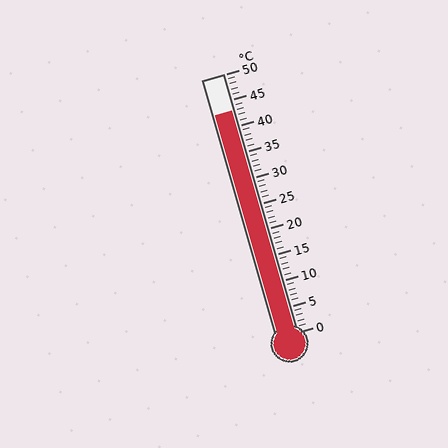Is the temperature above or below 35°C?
The temperature is above 35°C.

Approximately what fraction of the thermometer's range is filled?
The thermometer is filled to approximately 85% of its range.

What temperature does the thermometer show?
The thermometer shows approximately 43°C.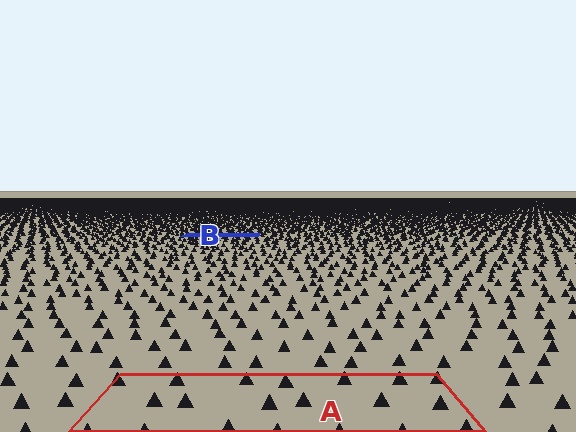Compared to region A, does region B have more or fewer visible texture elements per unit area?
Region B has more texture elements per unit area — they are packed more densely because it is farther away.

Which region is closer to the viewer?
Region A is closer. The texture elements there are larger and more spread out.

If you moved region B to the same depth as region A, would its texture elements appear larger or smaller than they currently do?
They would appear larger. At a closer depth, the same texture elements are projected at a bigger on-screen size.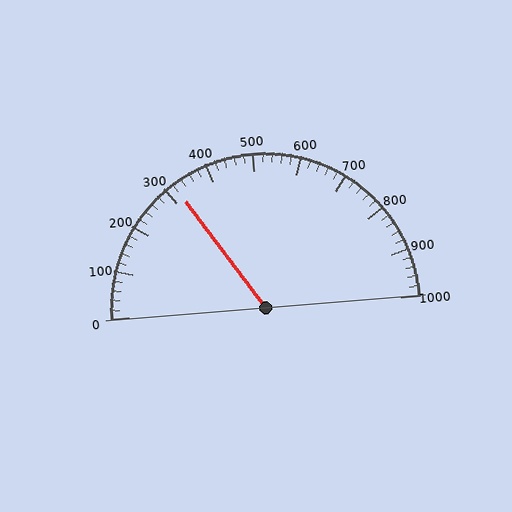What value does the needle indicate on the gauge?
The needle indicates approximately 320.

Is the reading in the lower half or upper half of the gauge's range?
The reading is in the lower half of the range (0 to 1000).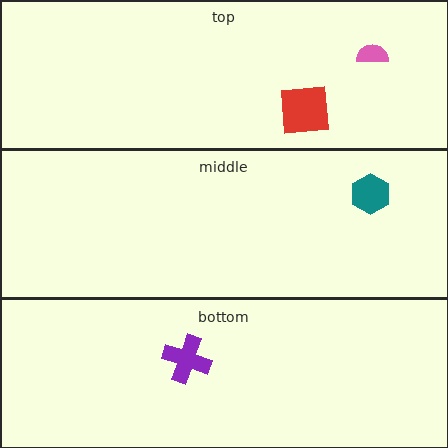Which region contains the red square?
The top region.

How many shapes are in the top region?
2.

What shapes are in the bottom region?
The purple cross.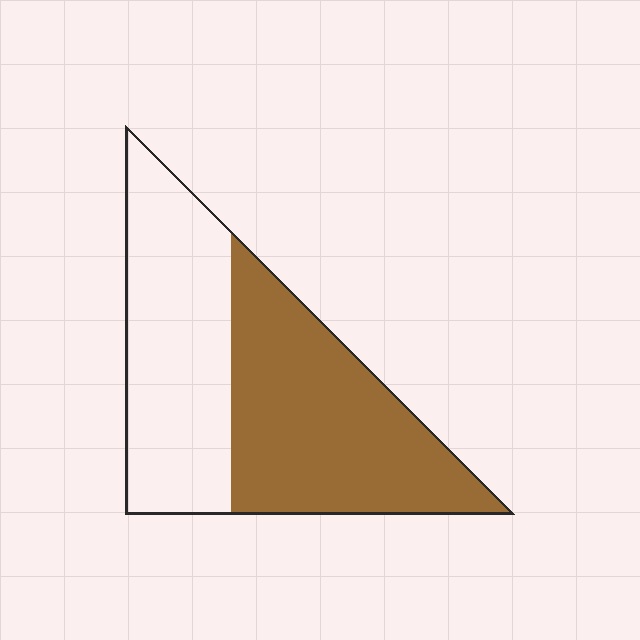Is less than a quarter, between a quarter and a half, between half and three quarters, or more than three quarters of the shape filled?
Between half and three quarters.